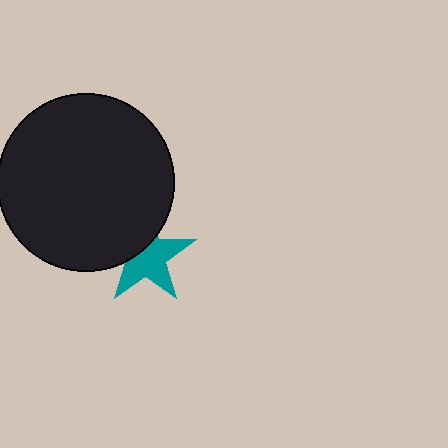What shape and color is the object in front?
The object in front is a black circle.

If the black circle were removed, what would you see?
You would see the complete teal star.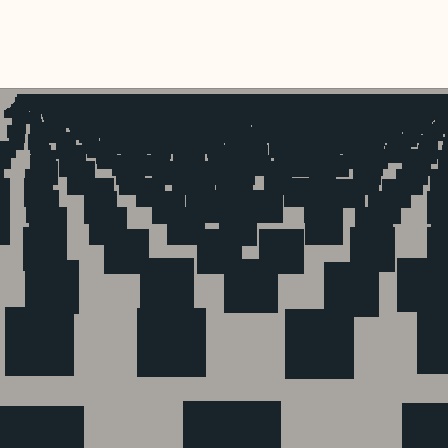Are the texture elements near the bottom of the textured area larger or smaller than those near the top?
Larger. Near the bottom, elements are closer to the viewer and appear at a bigger on-screen size.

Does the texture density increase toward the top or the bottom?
Density increases toward the top.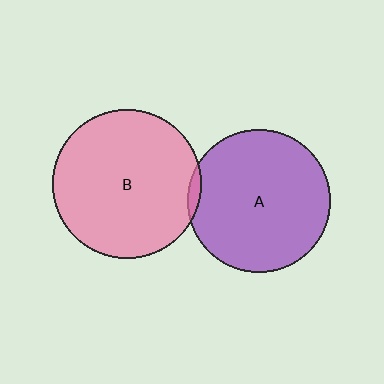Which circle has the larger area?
Circle B (pink).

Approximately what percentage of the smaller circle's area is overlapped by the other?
Approximately 5%.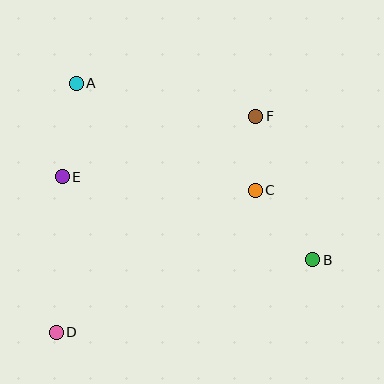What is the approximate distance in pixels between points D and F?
The distance between D and F is approximately 294 pixels.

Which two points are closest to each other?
Points C and F are closest to each other.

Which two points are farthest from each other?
Points A and B are farthest from each other.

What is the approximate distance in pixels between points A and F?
The distance between A and F is approximately 182 pixels.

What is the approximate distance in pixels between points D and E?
The distance between D and E is approximately 156 pixels.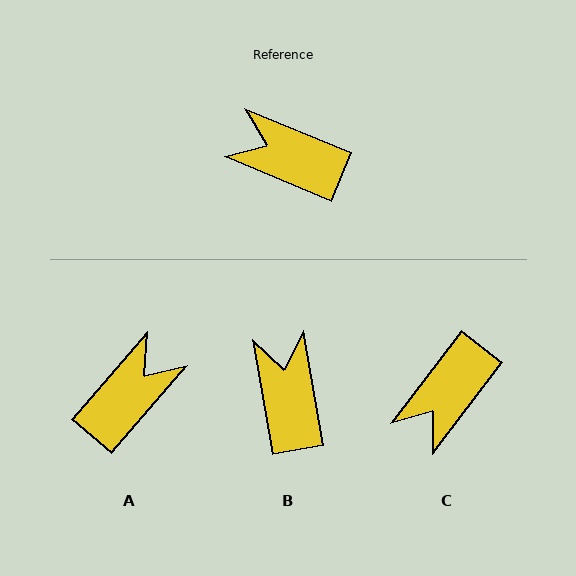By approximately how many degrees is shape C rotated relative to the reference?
Approximately 75 degrees counter-clockwise.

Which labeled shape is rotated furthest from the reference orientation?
A, about 108 degrees away.